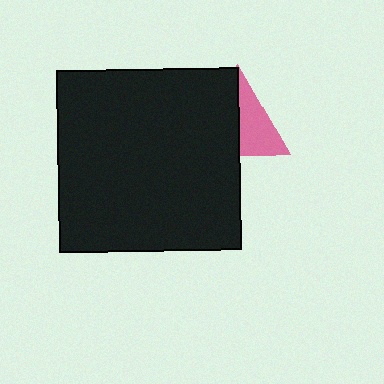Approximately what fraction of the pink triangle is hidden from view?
Roughly 54% of the pink triangle is hidden behind the black square.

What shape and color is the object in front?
The object in front is a black square.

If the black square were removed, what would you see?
You would see the complete pink triangle.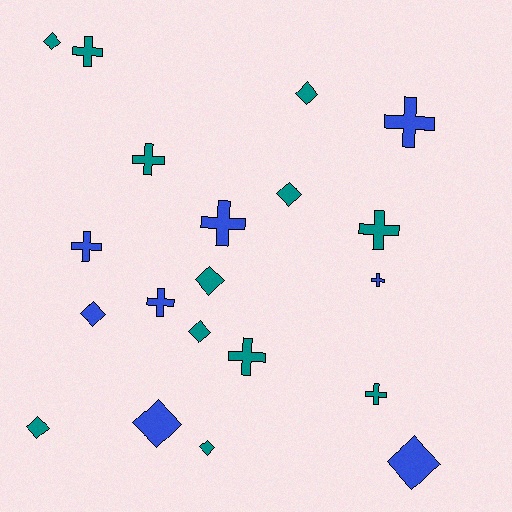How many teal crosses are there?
There are 5 teal crosses.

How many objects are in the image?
There are 20 objects.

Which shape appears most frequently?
Cross, with 10 objects.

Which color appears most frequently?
Teal, with 12 objects.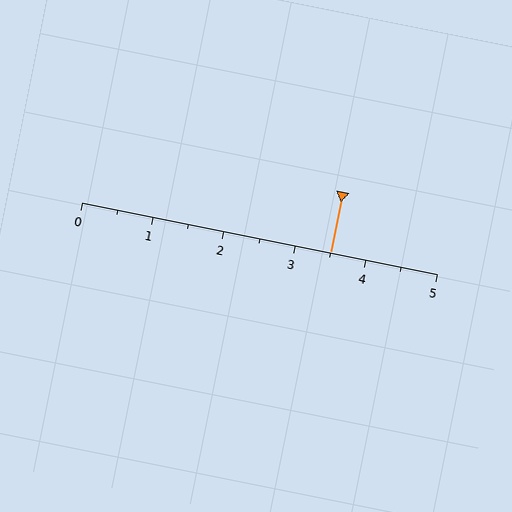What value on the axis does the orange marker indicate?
The marker indicates approximately 3.5.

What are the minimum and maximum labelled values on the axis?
The axis runs from 0 to 5.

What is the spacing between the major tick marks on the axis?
The major ticks are spaced 1 apart.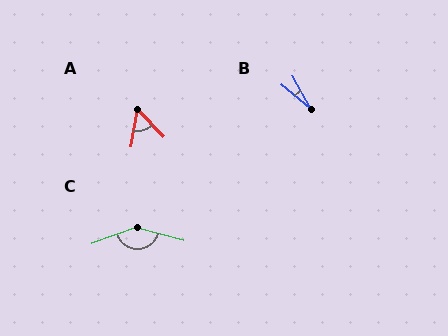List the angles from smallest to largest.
B (21°), A (53°), C (146°).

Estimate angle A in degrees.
Approximately 53 degrees.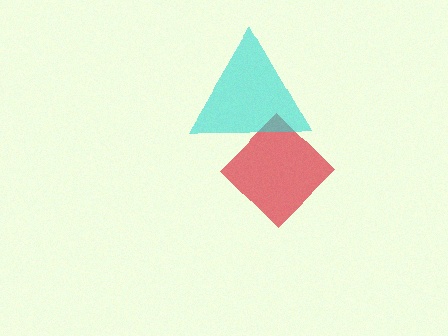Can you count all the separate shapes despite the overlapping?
Yes, there are 2 separate shapes.